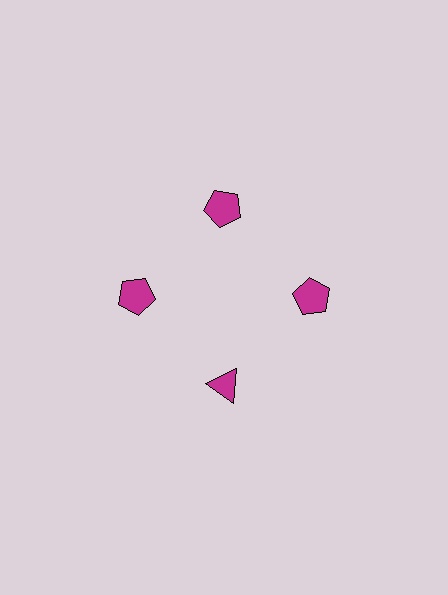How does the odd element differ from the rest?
It has a different shape: triangle instead of pentagon.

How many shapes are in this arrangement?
There are 4 shapes arranged in a ring pattern.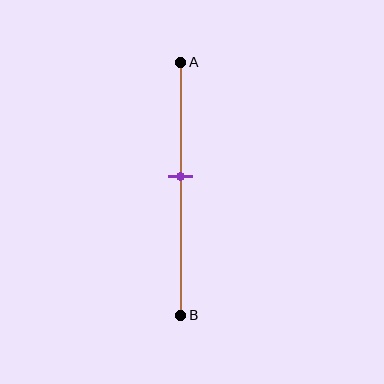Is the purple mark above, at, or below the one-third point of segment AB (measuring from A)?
The purple mark is below the one-third point of segment AB.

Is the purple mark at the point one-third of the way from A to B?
No, the mark is at about 45% from A, not at the 33% one-third point.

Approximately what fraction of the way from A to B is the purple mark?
The purple mark is approximately 45% of the way from A to B.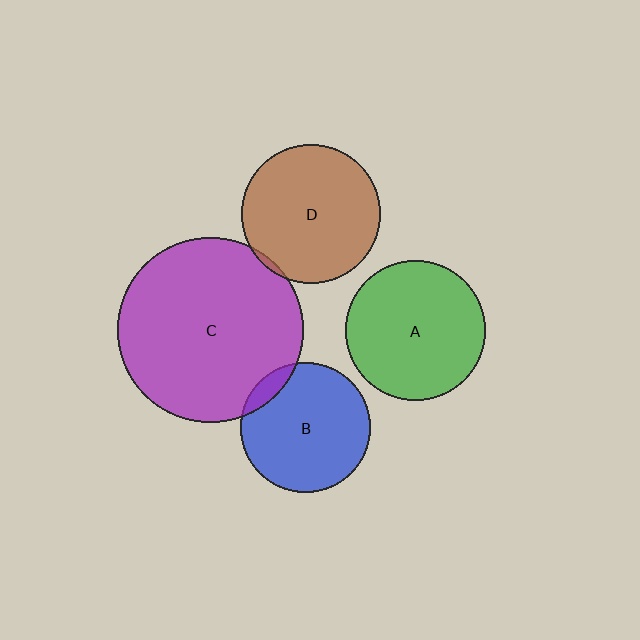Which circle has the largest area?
Circle C (purple).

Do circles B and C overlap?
Yes.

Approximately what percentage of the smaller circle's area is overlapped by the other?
Approximately 10%.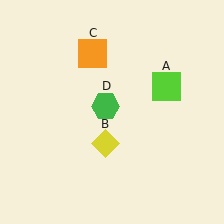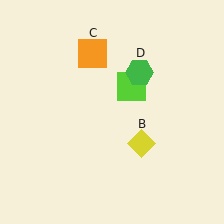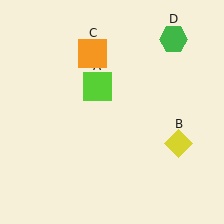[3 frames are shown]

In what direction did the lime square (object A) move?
The lime square (object A) moved left.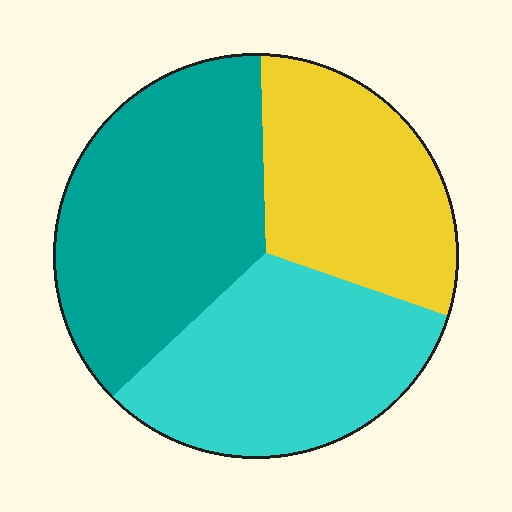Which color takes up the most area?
Teal, at roughly 40%.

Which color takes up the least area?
Yellow, at roughly 30%.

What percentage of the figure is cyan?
Cyan covers about 35% of the figure.